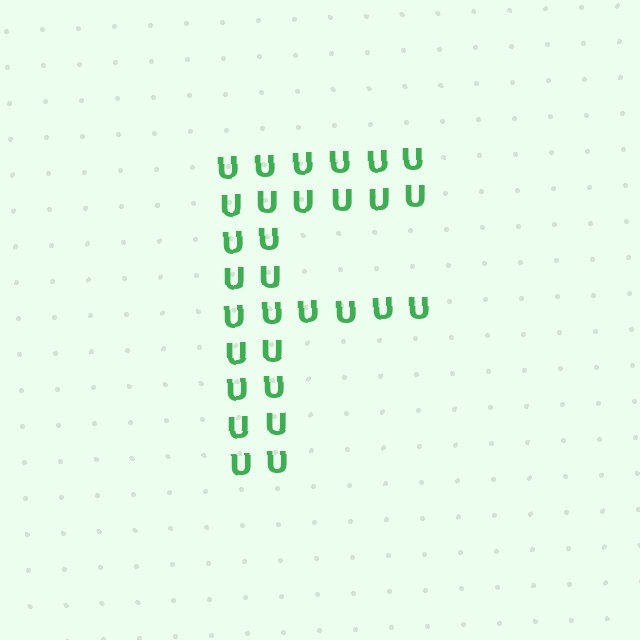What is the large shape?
The large shape is the letter F.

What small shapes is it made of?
It is made of small letter U's.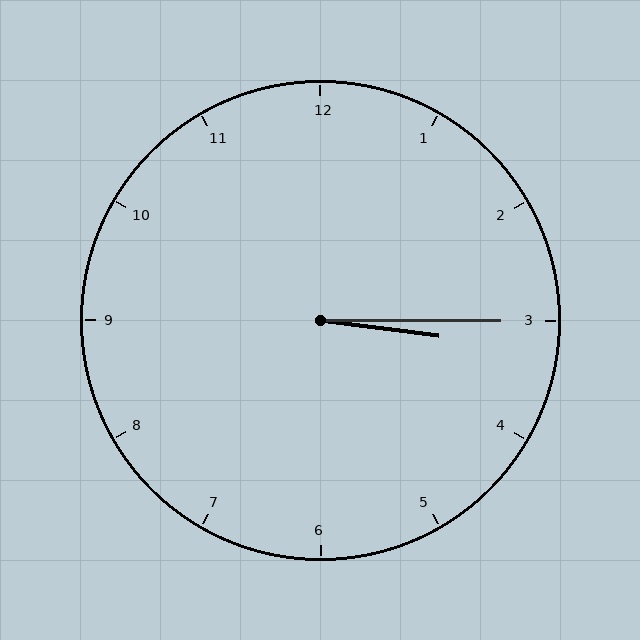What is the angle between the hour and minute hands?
Approximately 8 degrees.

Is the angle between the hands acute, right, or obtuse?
It is acute.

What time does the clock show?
3:15.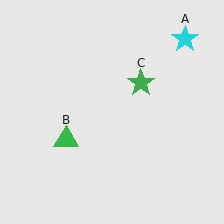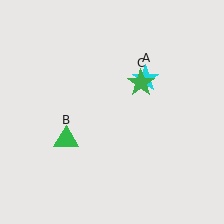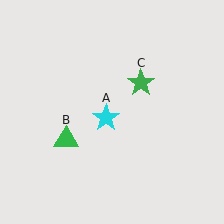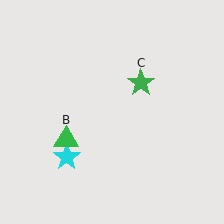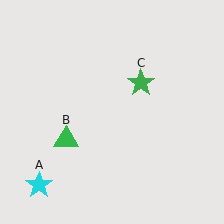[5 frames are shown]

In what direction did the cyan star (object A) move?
The cyan star (object A) moved down and to the left.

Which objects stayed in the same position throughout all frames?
Green triangle (object B) and green star (object C) remained stationary.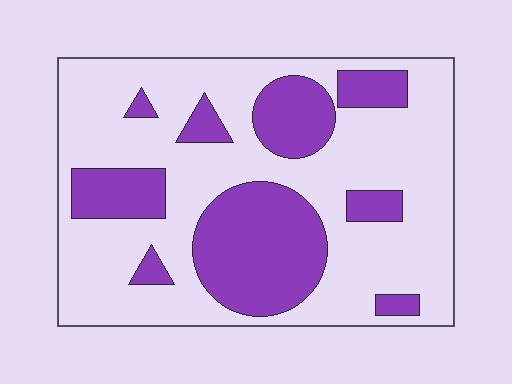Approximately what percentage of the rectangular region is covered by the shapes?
Approximately 30%.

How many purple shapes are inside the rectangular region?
9.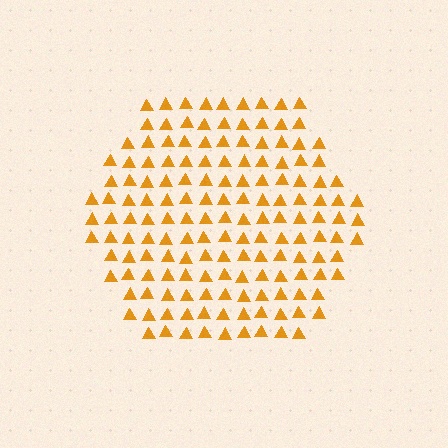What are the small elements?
The small elements are triangles.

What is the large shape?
The large shape is a hexagon.